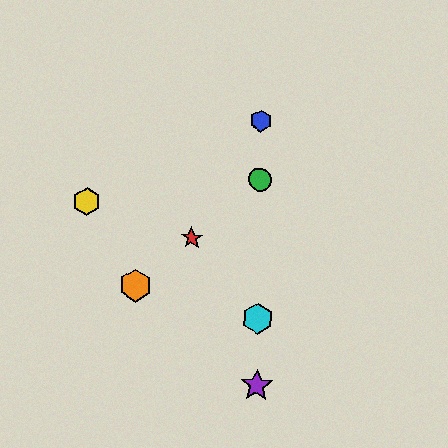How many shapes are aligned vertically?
4 shapes (the blue hexagon, the green circle, the purple star, the cyan hexagon) are aligned vertically.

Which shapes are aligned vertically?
The blue hexagon, the green circle, the purple star, the cyan hexagon are aligned vertically.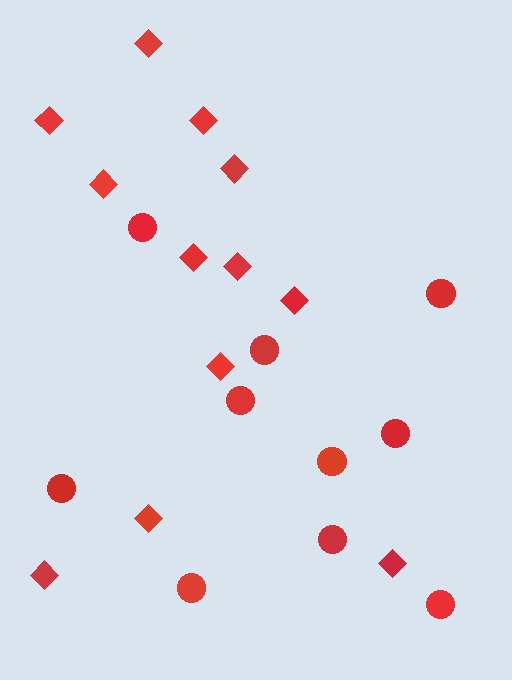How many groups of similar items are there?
There are 2 groups: one group of circles (10) and one group of diamonds (12).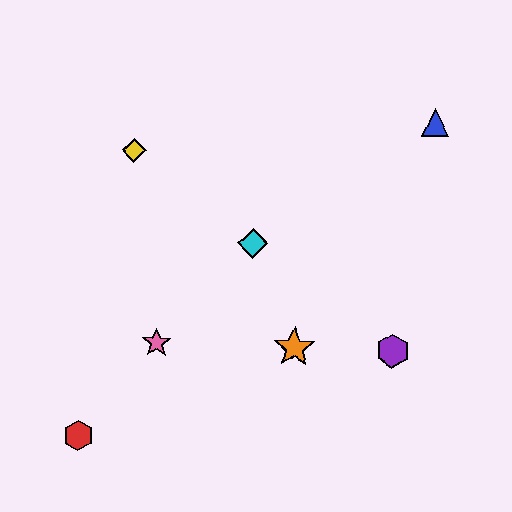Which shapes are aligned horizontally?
The green diamond, the purple hexagon, the orange star, the pink star are aligned horizontally.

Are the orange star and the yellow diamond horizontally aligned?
No, the orange star is at y≈347 and the yellow diamond is at y≈150.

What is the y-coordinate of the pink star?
The pink star is at y≈343.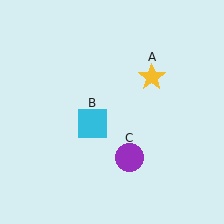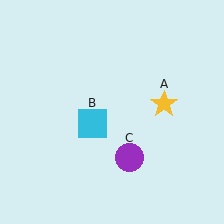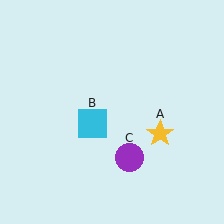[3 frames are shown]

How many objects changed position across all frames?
1 object changed position: yellow star (object A).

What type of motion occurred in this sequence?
The yellow star (object A) rotated clockwise around the center of the scene.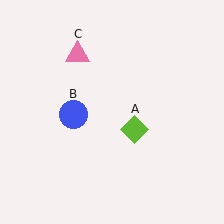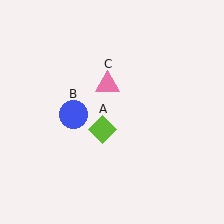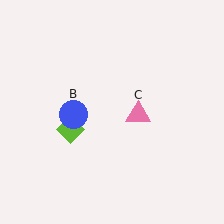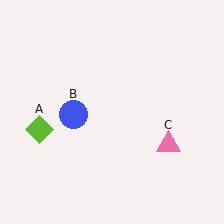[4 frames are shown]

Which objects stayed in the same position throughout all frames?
Blue circle (object B) remained stationary.